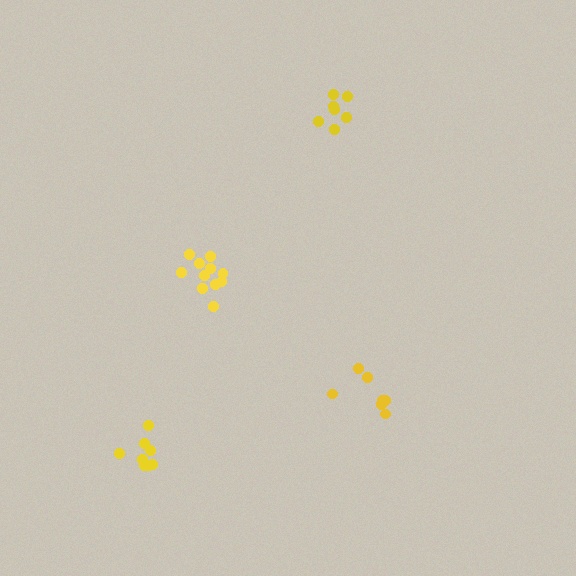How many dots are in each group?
Group 1: 7 dots, Group 2: 11 dots, Group 3: 7 dots, Group 4: 8 dots (33 total).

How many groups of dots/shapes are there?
There are 4 groups.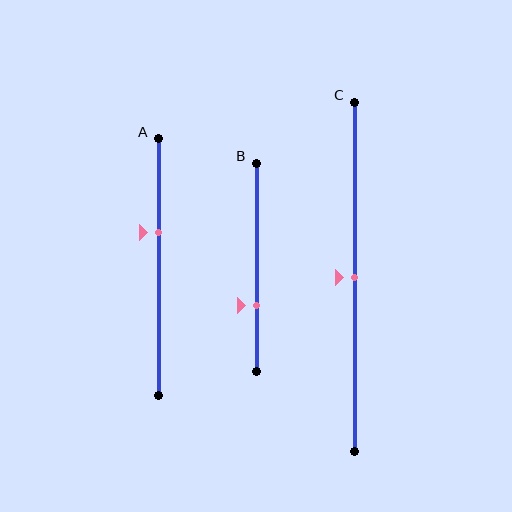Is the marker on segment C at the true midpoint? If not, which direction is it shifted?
Yes, the marker on segment C is at the true midpoint.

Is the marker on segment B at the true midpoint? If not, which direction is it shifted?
No, the marker on segment B is shifted downward by about 18% of the segment length.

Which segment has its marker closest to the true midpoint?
Segment C has its marker closest to the true midpoint.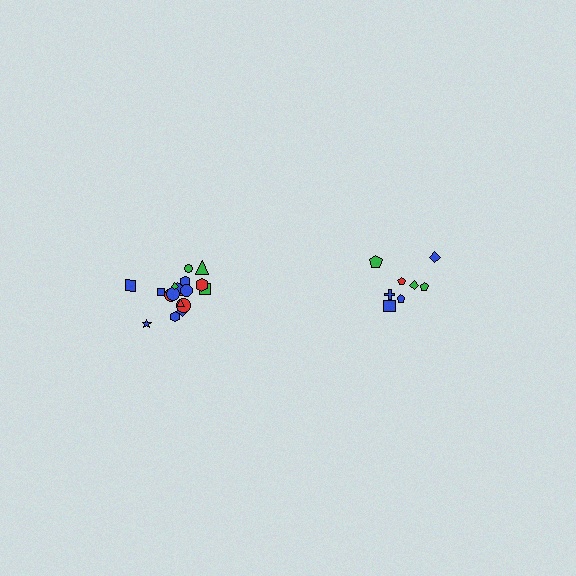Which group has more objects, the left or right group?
The left group.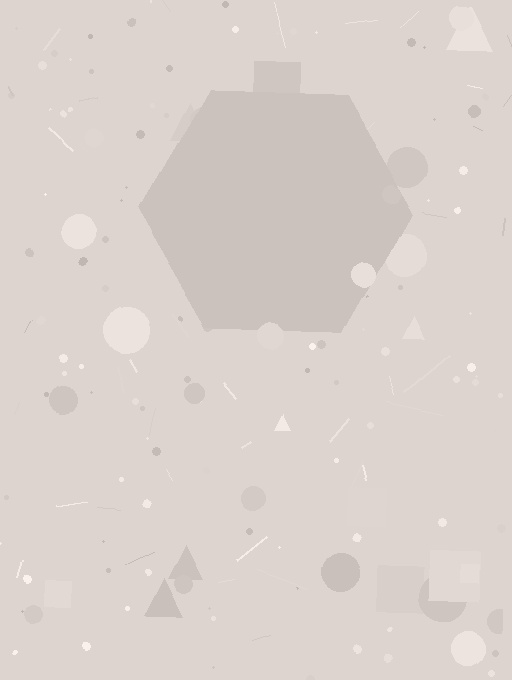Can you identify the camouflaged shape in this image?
The camouflaged shape is a hexagon.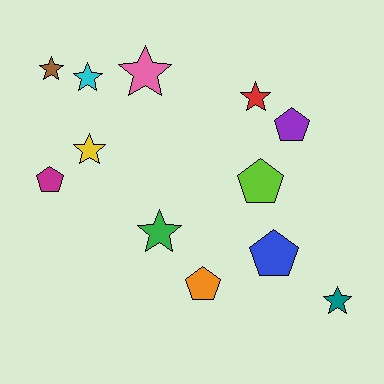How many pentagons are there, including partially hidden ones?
There are 5 pentagons.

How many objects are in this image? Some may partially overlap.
There are 12 objects.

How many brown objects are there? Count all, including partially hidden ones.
There is 1 brown object.